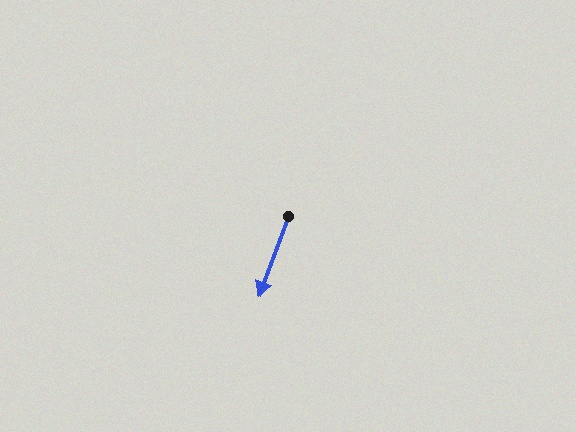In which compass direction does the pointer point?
South.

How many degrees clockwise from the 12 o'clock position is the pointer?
Approximately 200 degrees.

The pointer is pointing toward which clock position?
Roughly 7 o'clock.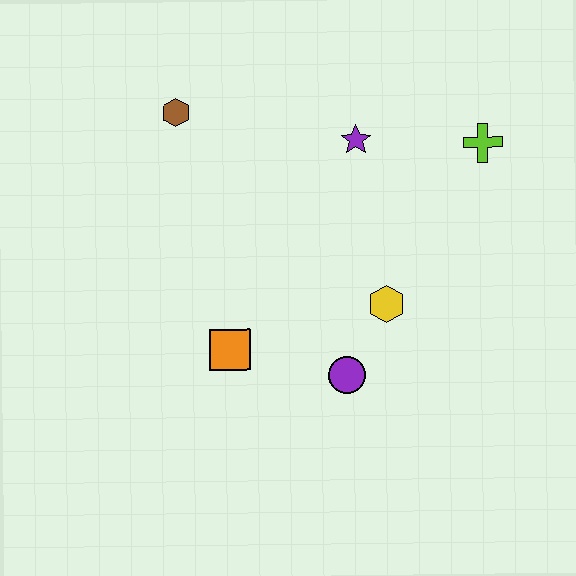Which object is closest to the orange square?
The purple circle is closest to the orange square.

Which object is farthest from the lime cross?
The orange square is farthest from the lime cross.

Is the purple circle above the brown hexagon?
No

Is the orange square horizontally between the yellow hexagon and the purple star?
No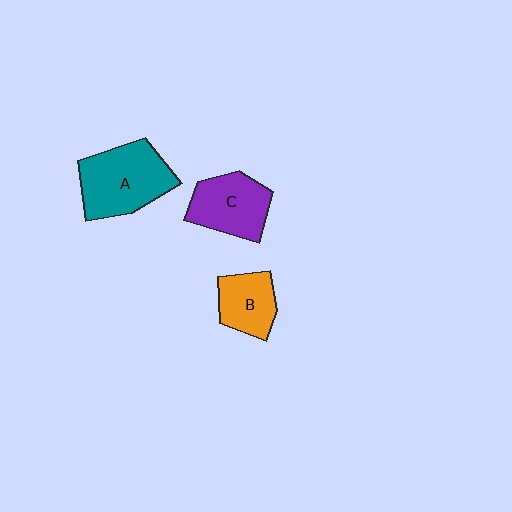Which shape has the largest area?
Shape A (teal).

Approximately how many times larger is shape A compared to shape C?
Approximately 1.3 times.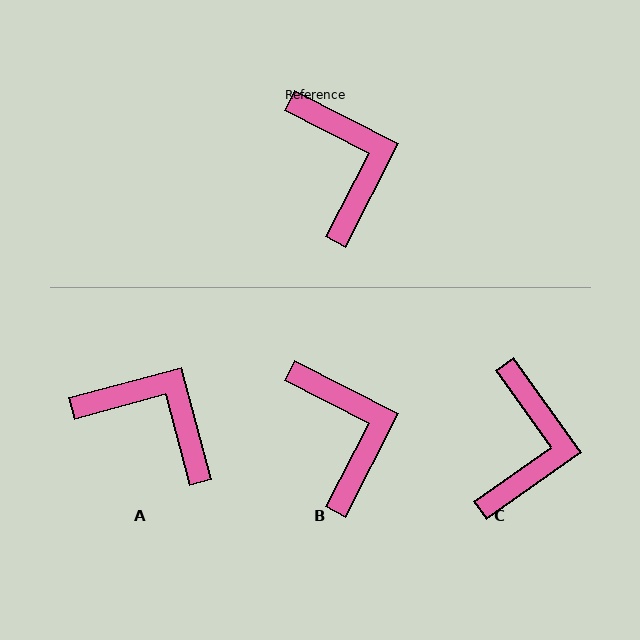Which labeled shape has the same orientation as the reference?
B.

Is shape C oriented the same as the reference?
No, it is off by about 27 degrees.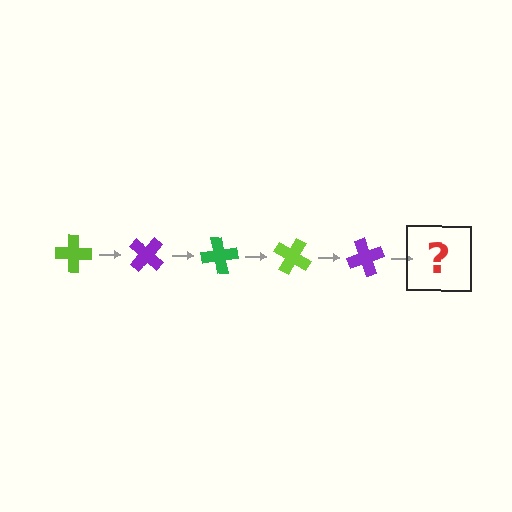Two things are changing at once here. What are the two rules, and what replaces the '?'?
The two rules are that it rotates 40 degrees each step and the color cycles through lime, purple, and green. The '?' should be a green cross, rotated 200 degrees from the start.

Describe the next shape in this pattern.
It should be a green cross, rotated 200 degrees from the start.